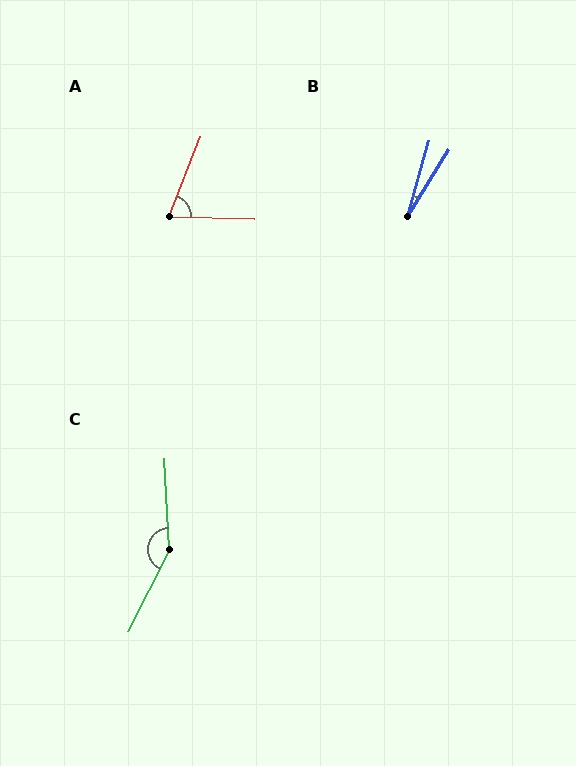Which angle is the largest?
C, at approximately 150 degrees.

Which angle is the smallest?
B, at approximately 16 degrees.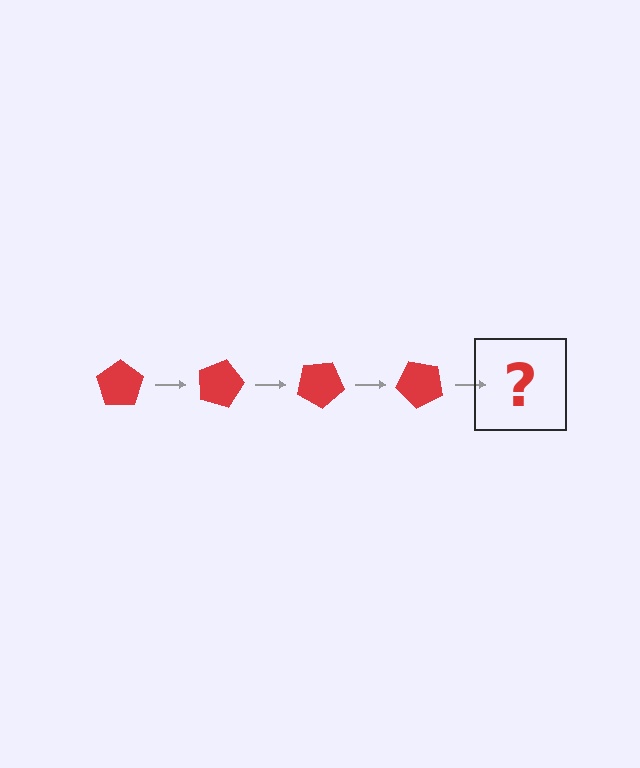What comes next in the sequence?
The next element should be a red pentagon rotated 60 degrees.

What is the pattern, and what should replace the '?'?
The pattern is that the pentagon rotates 15 degrees each step. The '?' should be a red pentagon rotated 60 degrees.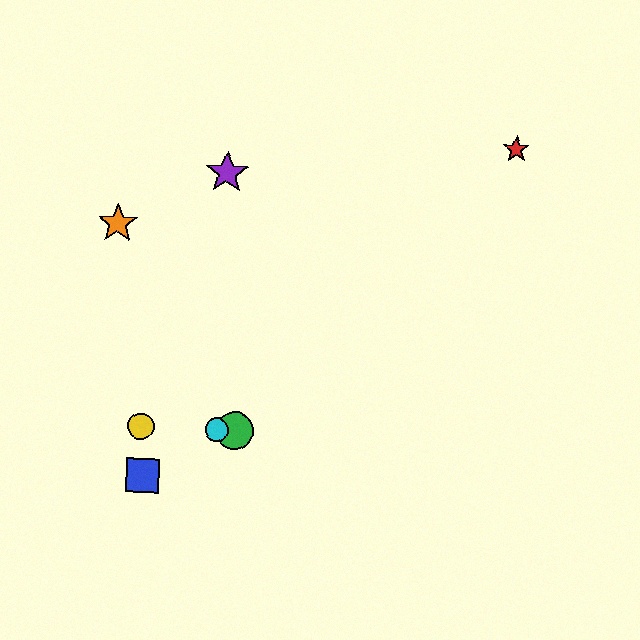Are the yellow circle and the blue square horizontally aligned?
No, the yellow circle is at y≈426 and the blue square is at y≈476.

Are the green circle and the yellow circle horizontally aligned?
Yes, both are at y≈431.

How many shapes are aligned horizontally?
3 shapes (the green circle, the yellow circle, the cyan circle) are aligned horizontally.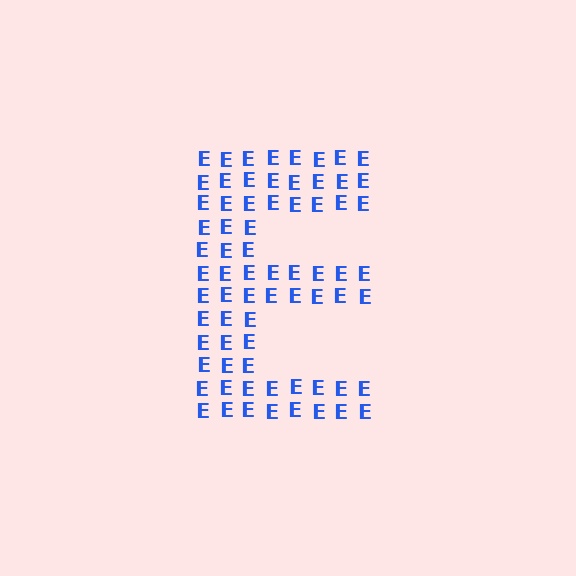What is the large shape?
The large shape is the letter E.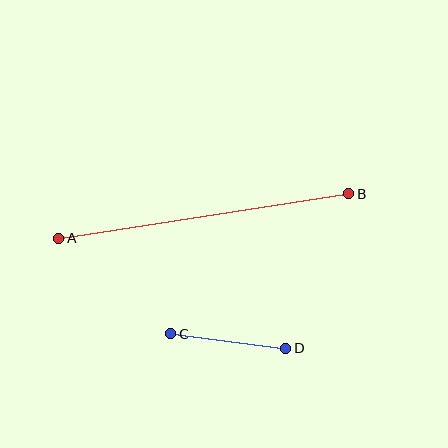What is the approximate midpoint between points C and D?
The midpoint is at approximately (228, 341) pixels.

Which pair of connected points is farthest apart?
Points A and B are farthest apart.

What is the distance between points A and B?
The distance is approximately 293 pixels.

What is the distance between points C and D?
The distance is approximately 116 pixels.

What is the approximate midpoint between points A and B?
The midpoint is at approximately (204, 216) pixels.